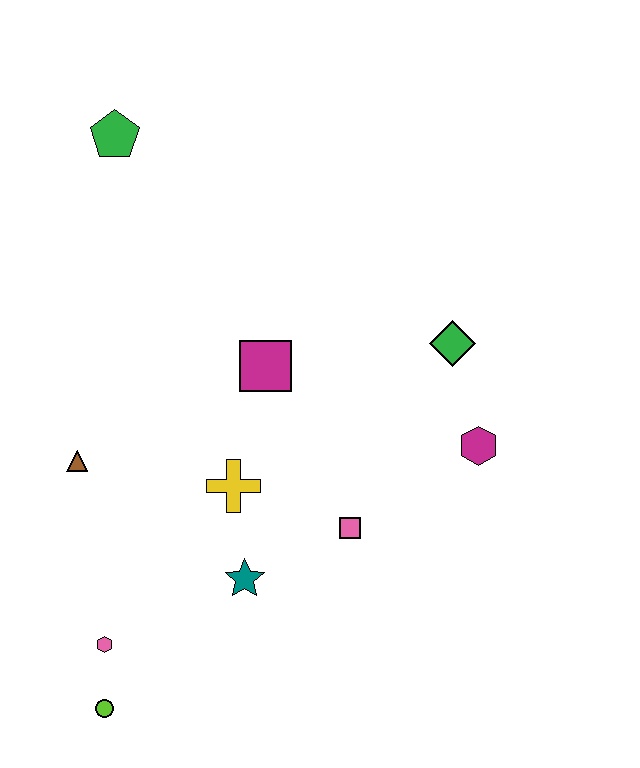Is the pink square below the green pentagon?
Yes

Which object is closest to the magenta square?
The yellow cross is closest to the magenta square.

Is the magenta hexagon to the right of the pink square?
Yes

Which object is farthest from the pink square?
The green pentagon is farthest from the pink square.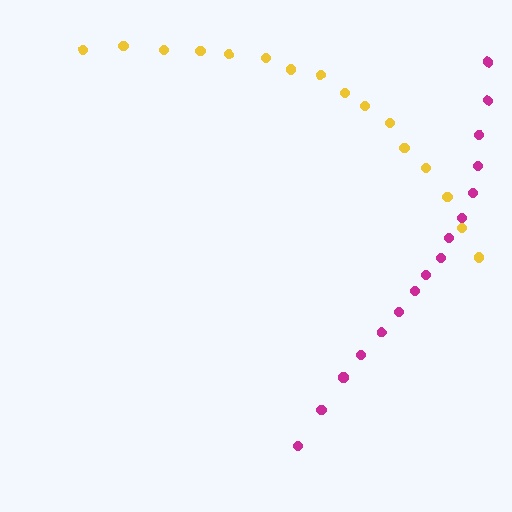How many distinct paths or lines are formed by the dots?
There are 2 distinct paths.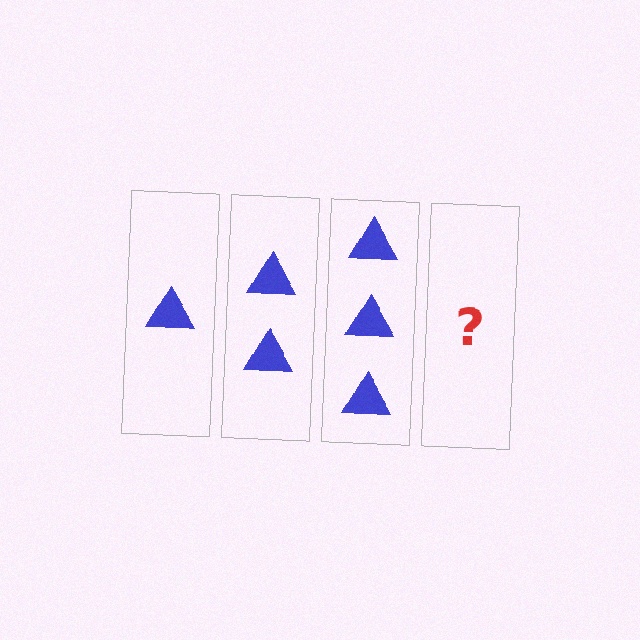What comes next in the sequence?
The next element should be 4 triangles.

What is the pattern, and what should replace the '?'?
The pattern is that each step adds one more triangle. The '?' should be 4 triangles.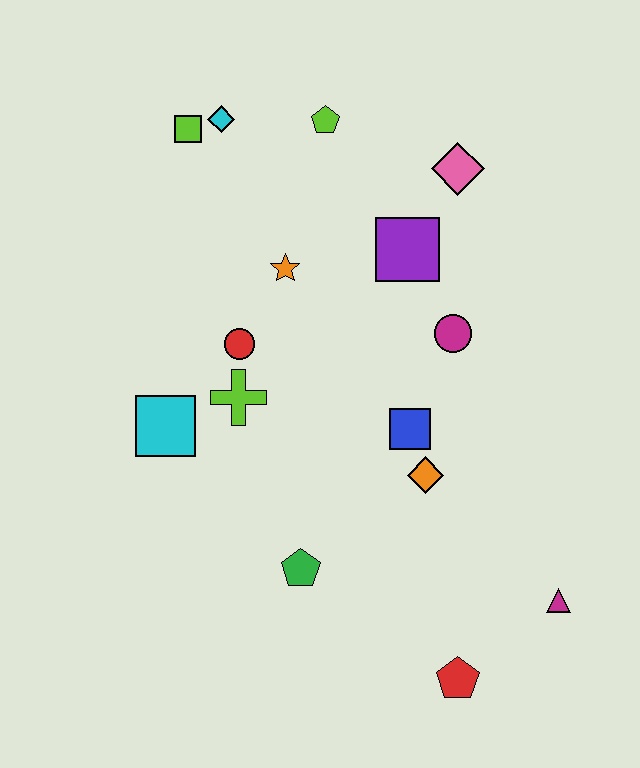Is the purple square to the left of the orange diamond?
Yes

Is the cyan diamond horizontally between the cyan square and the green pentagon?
Yes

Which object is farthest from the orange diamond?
The lime square is farthest from the orange diamond.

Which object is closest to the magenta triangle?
The red pentagon is closest to the magenta triangle.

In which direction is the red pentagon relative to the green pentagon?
The red pentagon is to the right of the green pentagon.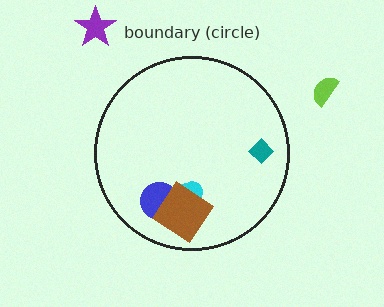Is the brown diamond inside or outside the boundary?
Inside.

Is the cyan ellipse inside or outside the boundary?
Inside.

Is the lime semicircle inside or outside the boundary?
Outside.